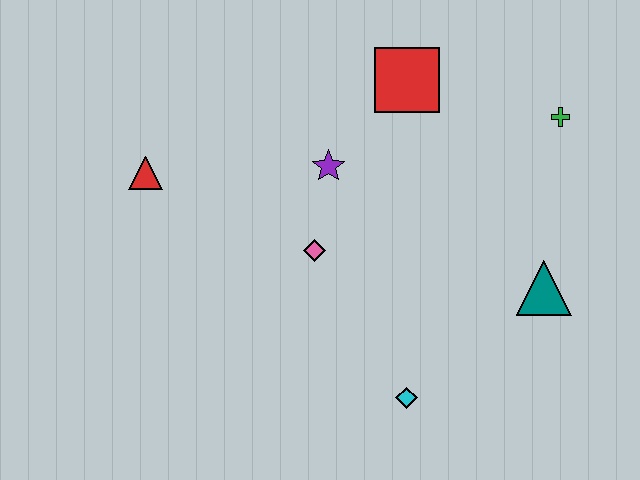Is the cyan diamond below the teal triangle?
Yes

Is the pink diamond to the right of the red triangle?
Yes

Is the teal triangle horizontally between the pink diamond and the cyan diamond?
No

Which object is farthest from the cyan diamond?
The red triangle is farthest from the cyan diamond.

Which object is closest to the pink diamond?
The purple star is closest to the pink diamond.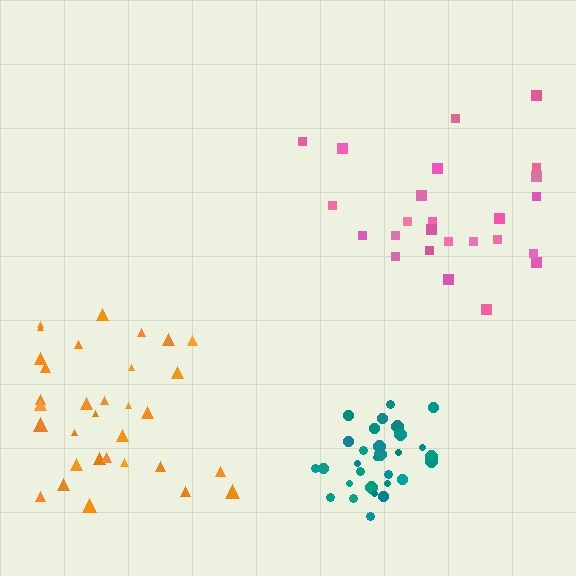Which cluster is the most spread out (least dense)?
Pink.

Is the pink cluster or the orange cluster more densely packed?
Orange.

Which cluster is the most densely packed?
Teal.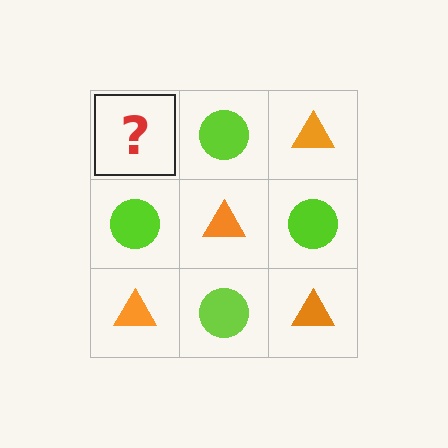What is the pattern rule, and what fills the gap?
The rule is that it alternates orange triangle and lime circle in a checkerboard pattern. The gap should be filled with an orange triangle.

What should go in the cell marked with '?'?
The missing cell should contain an orange triangle.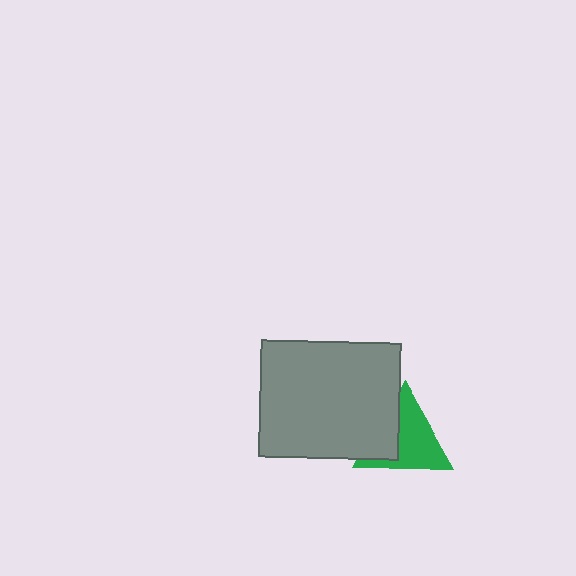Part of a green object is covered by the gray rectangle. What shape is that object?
It is a triangle.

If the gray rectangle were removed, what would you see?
You would see the complete green triangle.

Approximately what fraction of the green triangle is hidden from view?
Roughly 35% of the green triangle is hidden behind the gray rectangle.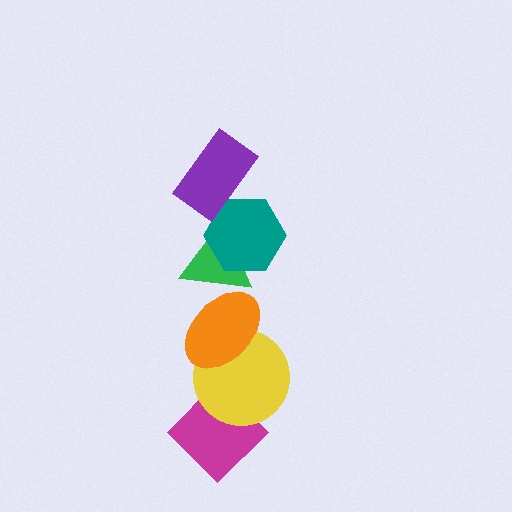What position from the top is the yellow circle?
The yellow circle is 5th from the top.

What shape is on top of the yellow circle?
The orange ellipse is on top of the yellow circle.